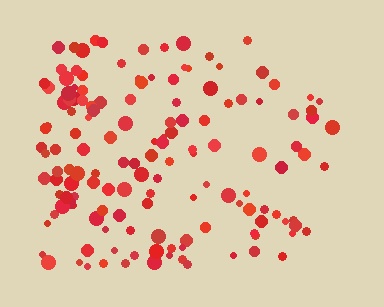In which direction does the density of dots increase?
From right to left, with the left side densest.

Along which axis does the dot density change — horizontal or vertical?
Horizontal.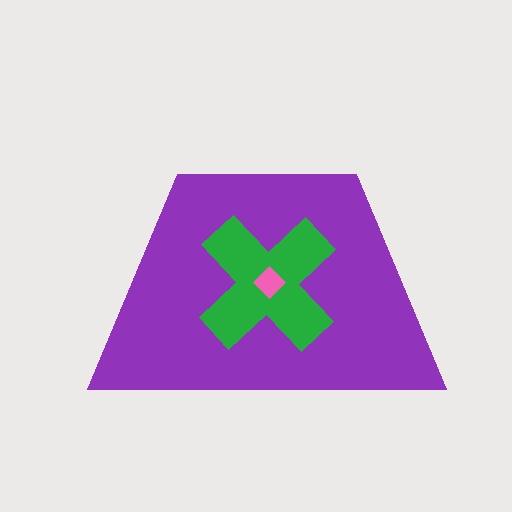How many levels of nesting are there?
3.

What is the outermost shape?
The purple trapezoid.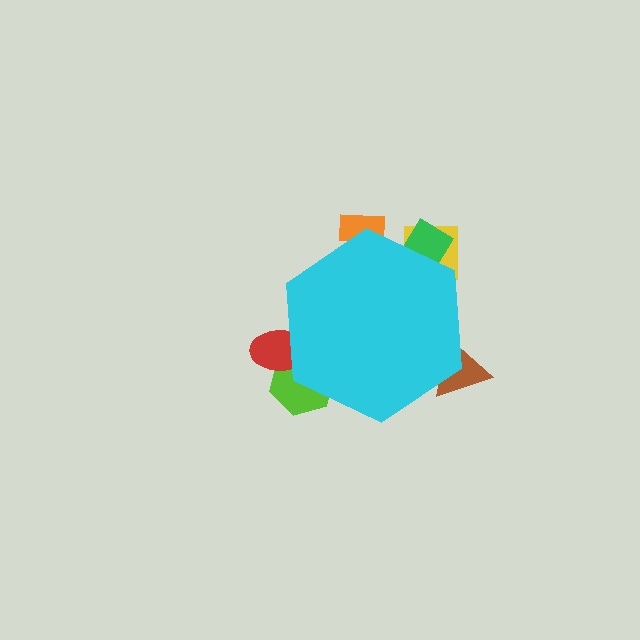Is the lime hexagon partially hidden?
Yes, the lime hexagon is partially hidden behind the cyan hexagon.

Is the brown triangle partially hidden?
Yes, the brown triangle is partially hidden behind the cyan hexagon.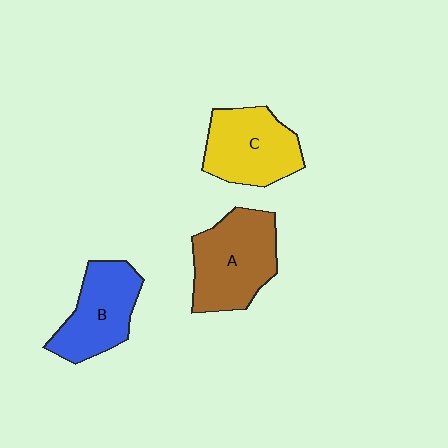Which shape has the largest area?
Shape A (brown).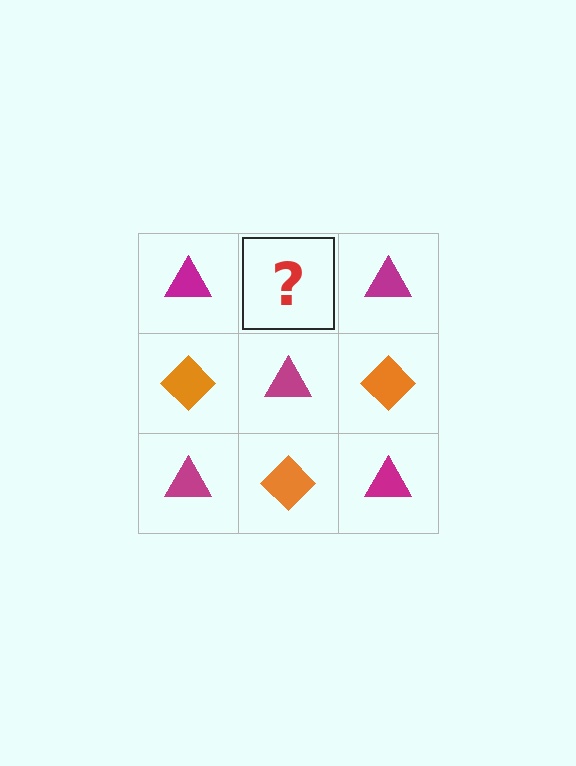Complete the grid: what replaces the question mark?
The question mark should be replaced with an orange diamond.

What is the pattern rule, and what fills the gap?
The rule is that it alternates magenta triangle and orange diamond in a checkerboard pattern. The gap should be filled with an orange diamond.